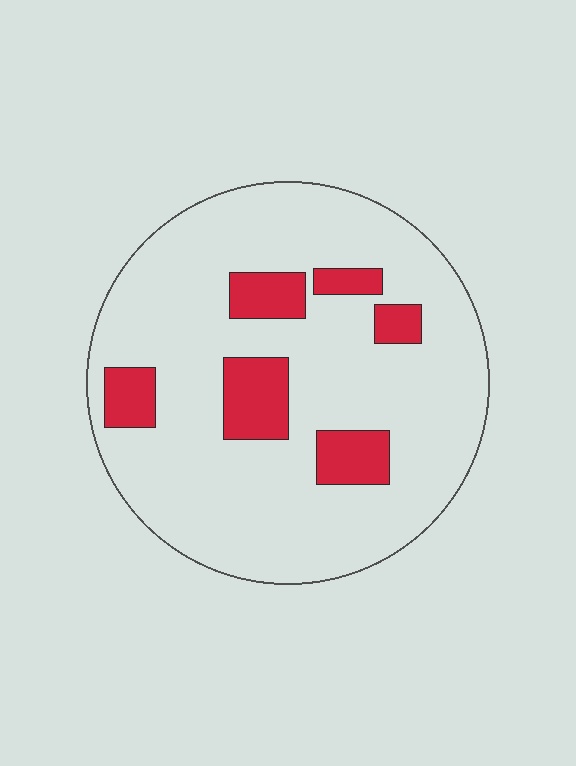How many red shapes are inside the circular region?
6.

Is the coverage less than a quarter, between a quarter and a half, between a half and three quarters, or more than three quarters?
Less than a quarter.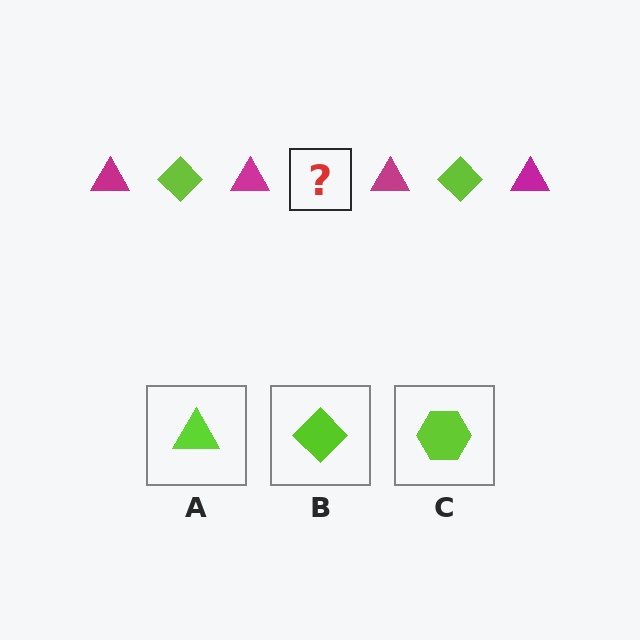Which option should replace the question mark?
Option B.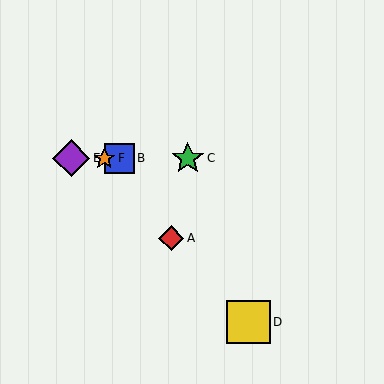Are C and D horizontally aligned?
No, C is at y≈158 and D is at y≈322.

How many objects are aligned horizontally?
4 objects (B, C, E, F) are aligned horizontally.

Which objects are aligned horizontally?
Objects B, C, E, F are aligned horizontally.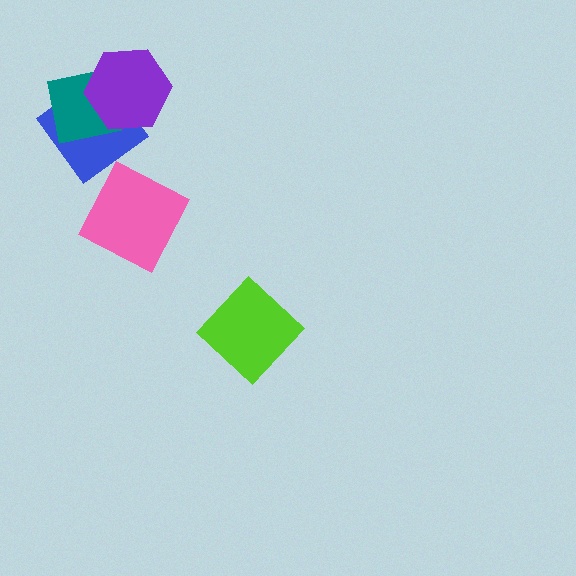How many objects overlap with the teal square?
2 objects overlap with the teal square.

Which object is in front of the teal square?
The purple hexagon is in front of the teal square.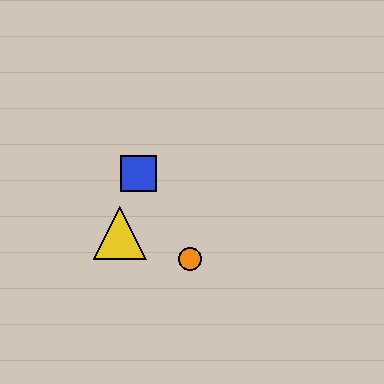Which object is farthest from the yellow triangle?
The orange circle is farthest from the yellow triangle.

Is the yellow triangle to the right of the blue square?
No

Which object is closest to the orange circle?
The yellow triangle is closest to the orange circle.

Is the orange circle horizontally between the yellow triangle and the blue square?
No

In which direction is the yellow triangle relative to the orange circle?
The yellow triangle is to the left of the orange circle.